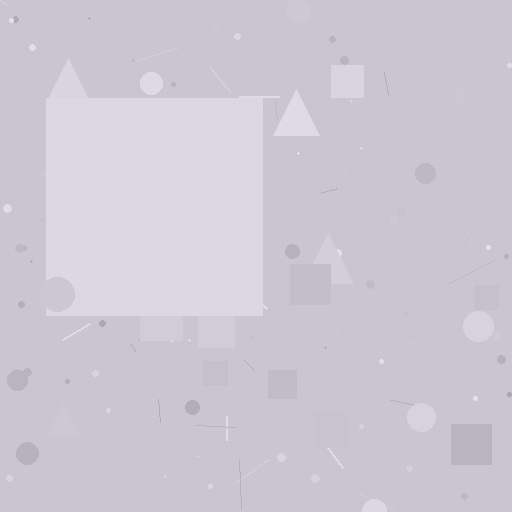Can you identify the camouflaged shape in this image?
The camouflaged shape is a square.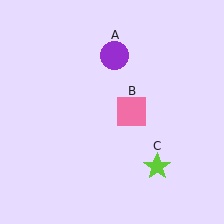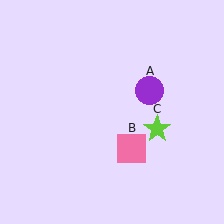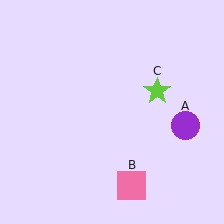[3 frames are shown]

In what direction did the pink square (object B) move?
The pink square (object B) moved down.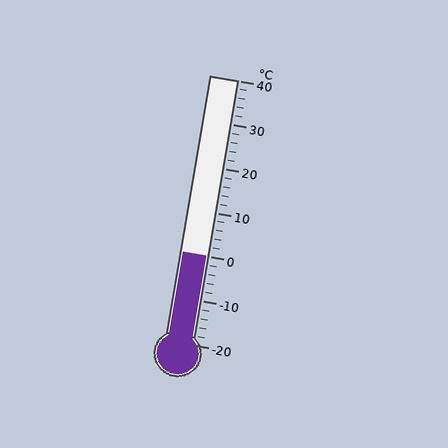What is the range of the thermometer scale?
The thermometer scale ranges from -20°C to 40°C.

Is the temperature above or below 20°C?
The temperature is below 20°C.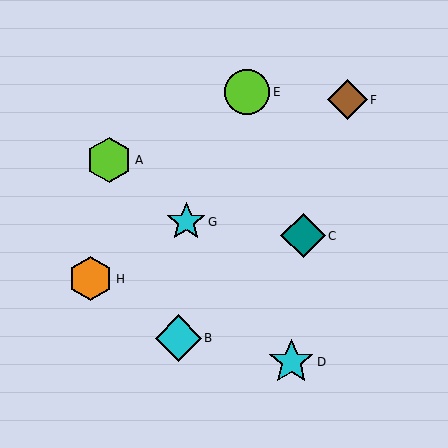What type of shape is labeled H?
Shape H is an orange hexagon.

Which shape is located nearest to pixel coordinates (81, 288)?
The orange hexagon (labeled H) at (91, 279) is nearest to that location.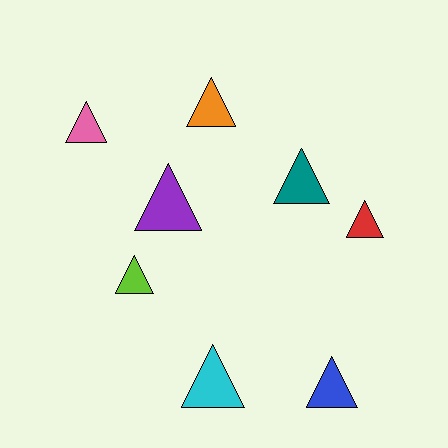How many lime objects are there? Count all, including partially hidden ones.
There is 1 lime object.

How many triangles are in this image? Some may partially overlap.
There are 8 triangles.